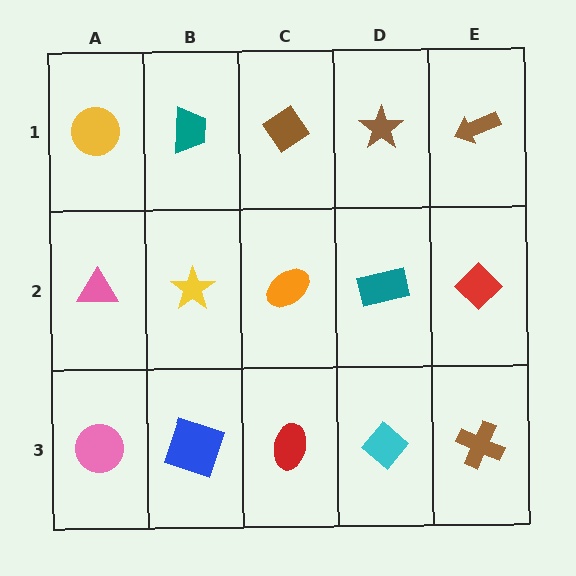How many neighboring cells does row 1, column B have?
3.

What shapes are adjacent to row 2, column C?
A brown diamond (row 1, column C), a red ellipse (row 3, column C), a yellow star (row 2, column B), a teal rectangle (row 2, column D).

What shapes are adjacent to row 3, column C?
An orange ellipse (row 2, column C), a blue square (row 3, column B), a cyan diamond (row 3, column D).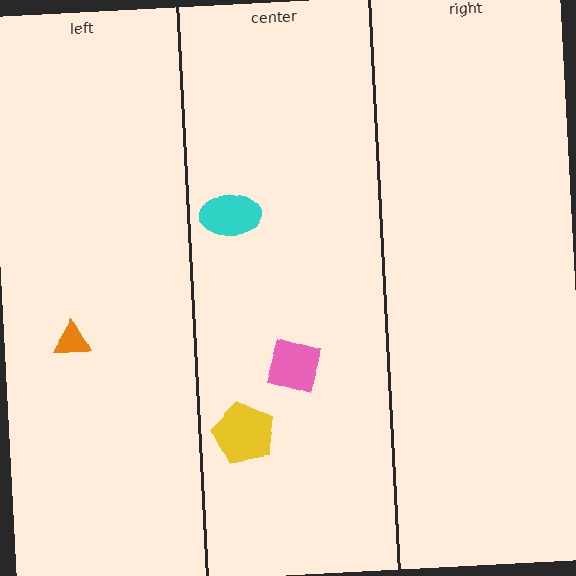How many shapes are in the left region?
1.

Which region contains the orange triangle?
The left region.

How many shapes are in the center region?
3.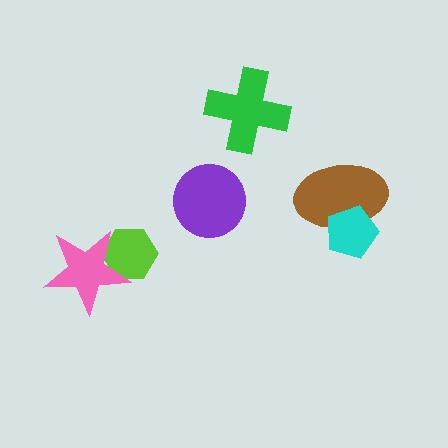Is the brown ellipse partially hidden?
Yes, it is partially covered by another shape.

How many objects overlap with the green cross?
0 objects overlap with the green cross.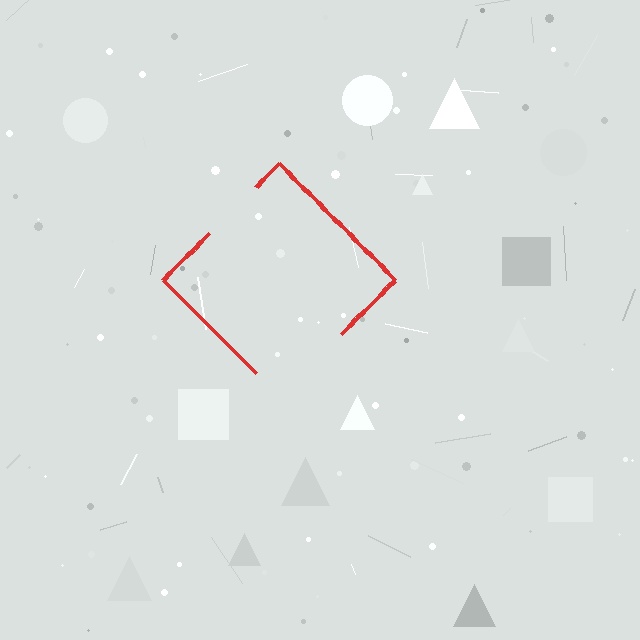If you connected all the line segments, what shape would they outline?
They would outline a diamond.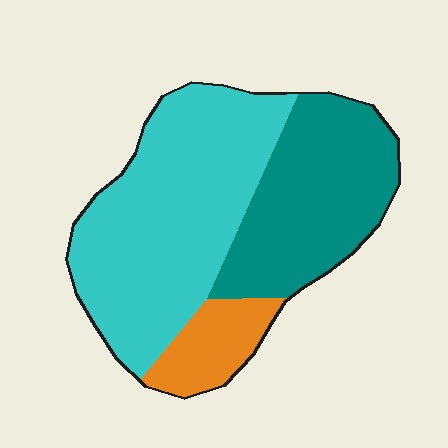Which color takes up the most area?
Cyan, at roughly 55%.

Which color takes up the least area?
Orange, at roughly 10%.